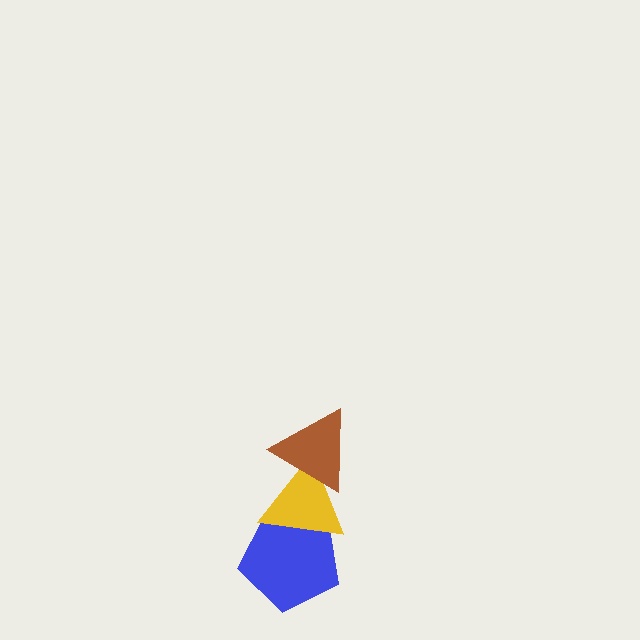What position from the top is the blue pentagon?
The blue pentagon is 3rd from the top.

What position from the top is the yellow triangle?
The yellow triangle is 2nd from the top.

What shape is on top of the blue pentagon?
The yellow triangle is on top of the blue pentagon.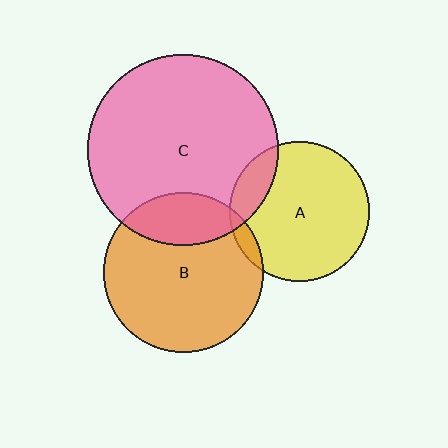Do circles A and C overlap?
Yes.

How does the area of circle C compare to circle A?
Approximately 1.9 times.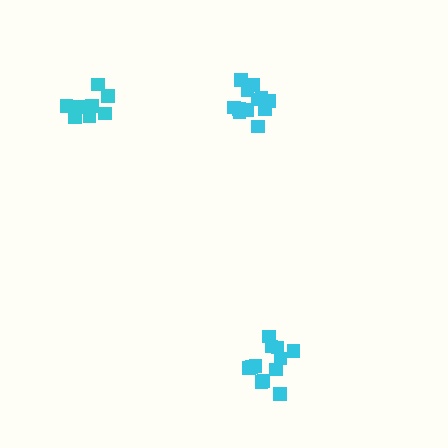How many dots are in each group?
Group 1: 13 dots, Group 2: 12 dots, Group 3: 9 dots (34 total).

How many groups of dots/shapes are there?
There are 3 groups.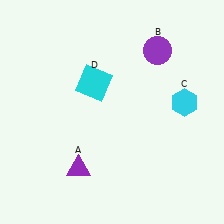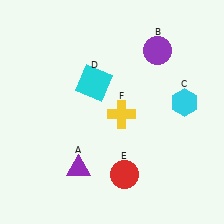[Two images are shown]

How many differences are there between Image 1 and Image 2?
There are 2 differences between the two images.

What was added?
A red circle (E), a yellow cross (F) were added in Image 2.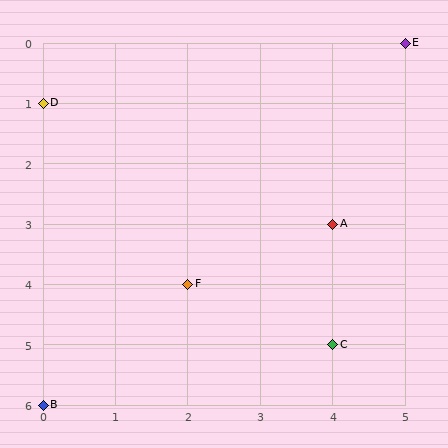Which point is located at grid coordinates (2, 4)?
Point F is at (2, 4).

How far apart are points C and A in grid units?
Points C and A are 2 rows apart.